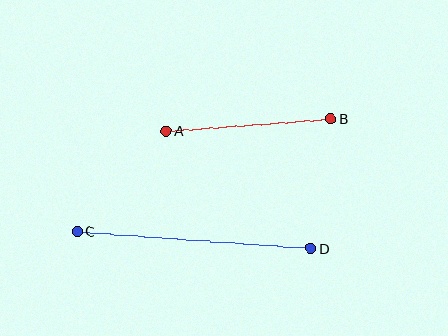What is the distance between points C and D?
The distance is approximately 233 pixels.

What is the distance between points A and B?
The distance is approximately 165 pixels.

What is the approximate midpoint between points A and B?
The midpoint is at approximately (248, 125) pixels.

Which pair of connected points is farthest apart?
Points C and D are farthest apart.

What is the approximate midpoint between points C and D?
The midpoint is at approximately (194, 240) pixels.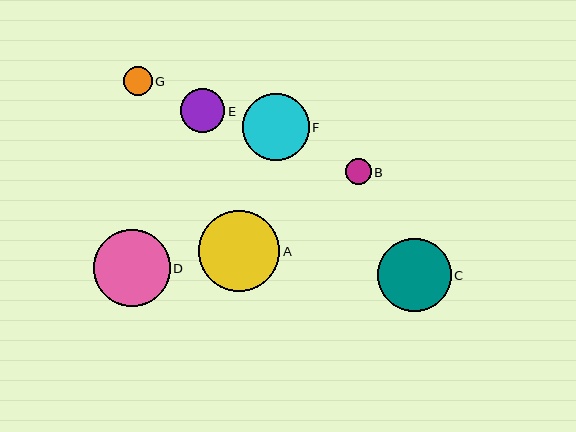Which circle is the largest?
Circle A is the largest with a size of approximately 82 pixels.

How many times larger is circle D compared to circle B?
Circle D is approximately 3.0 times the size of circle B.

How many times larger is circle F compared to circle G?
Circle F is approximately 2.3 times the size of circle G.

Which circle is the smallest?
Circle B is the smallest with a size of approximately 26 pixels.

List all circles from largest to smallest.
From largest to smallest: A, D, C, F, E, G, B.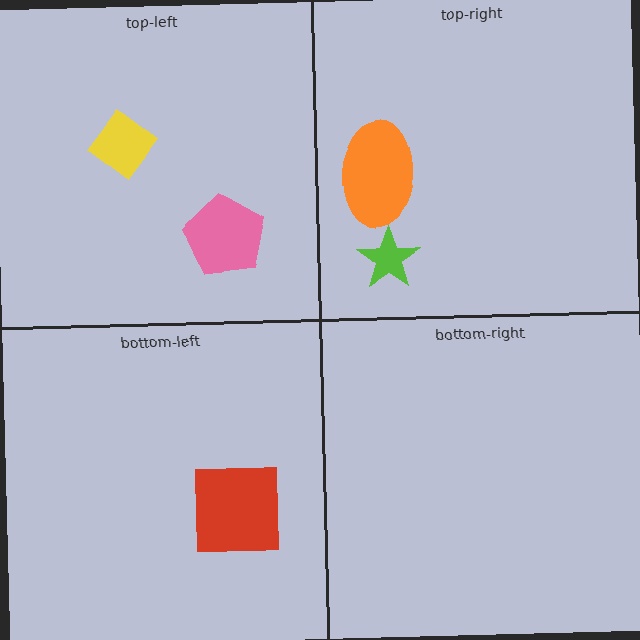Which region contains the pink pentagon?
The top-left region.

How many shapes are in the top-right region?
2.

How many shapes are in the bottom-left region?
1.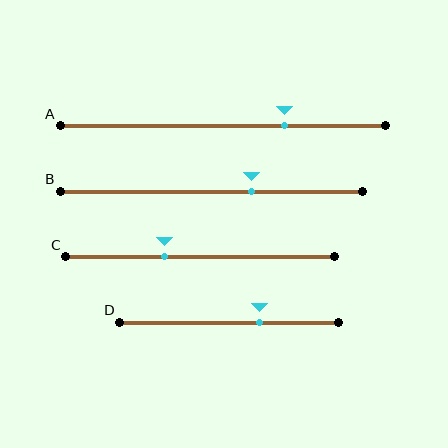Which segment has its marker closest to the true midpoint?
Segment C has its marker closest to the true midpoint.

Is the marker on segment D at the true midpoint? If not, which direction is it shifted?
No, the marker on segment D is shifted to the right by about 14% of the segment length.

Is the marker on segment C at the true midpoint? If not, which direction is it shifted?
No, the marker on segment C is shifted to the left by about 13% of the segment length.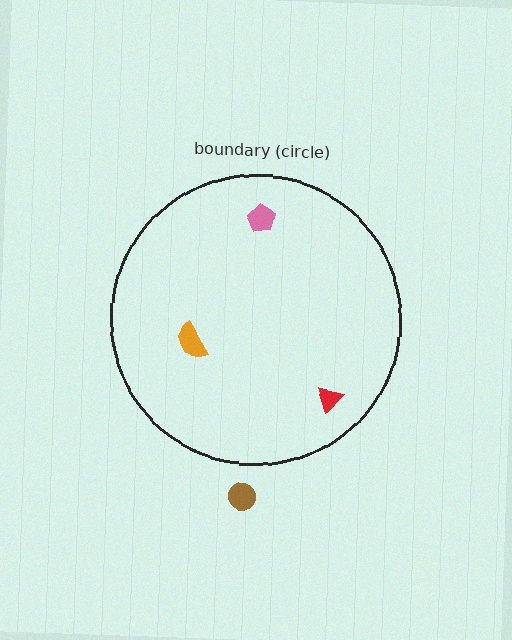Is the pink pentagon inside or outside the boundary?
Inside.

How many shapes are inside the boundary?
3 inside, 1 outside.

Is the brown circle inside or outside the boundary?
Outside.